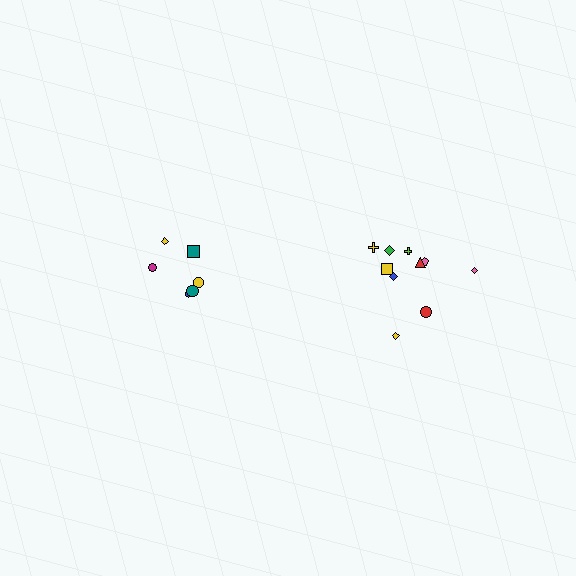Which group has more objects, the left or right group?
The right group.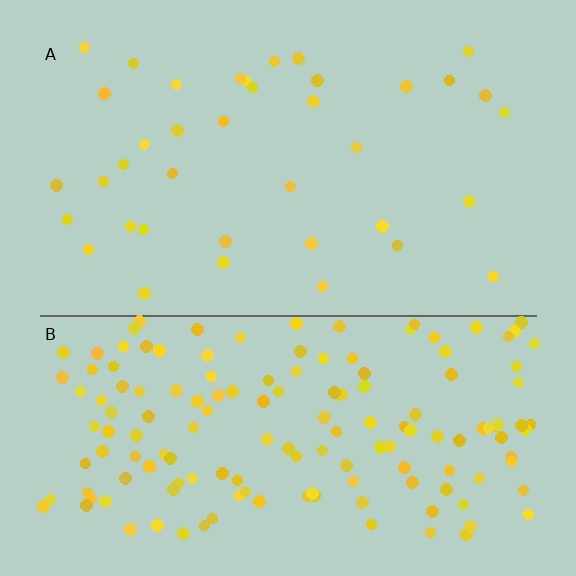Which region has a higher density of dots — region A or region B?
B (the bottom).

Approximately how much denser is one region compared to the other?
Approximately 4.1× — region B over region A.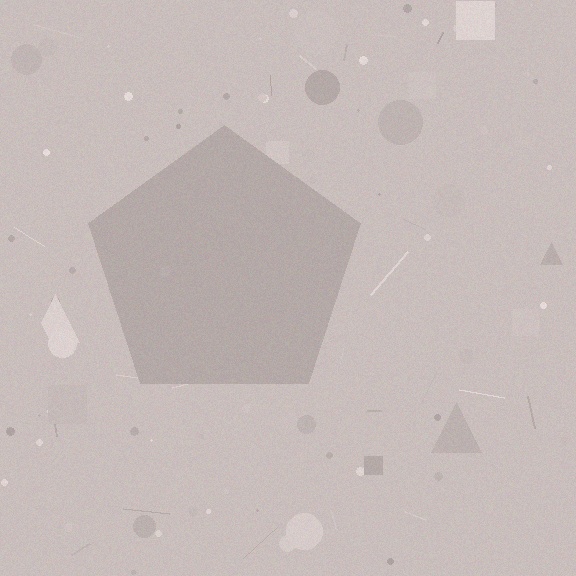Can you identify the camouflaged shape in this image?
The camouflaged shape is a pentagon.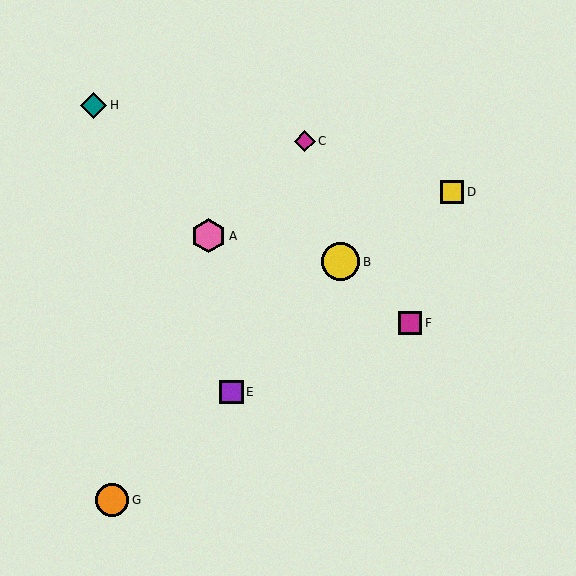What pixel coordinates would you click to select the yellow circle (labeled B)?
Click at (341, 262) to select the yellow circle B.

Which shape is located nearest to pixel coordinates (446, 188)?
The yellow square (labeled D) at (452, 192) is nearest to that location.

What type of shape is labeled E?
Shape E is a purple square.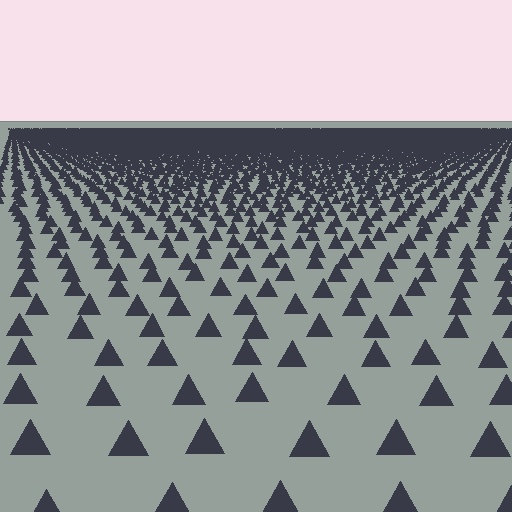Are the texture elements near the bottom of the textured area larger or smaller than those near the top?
Larger. Near the bottom, elements are closer to the viewer and appear at a bigger on-screen size.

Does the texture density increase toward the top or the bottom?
Density increases toward the top.